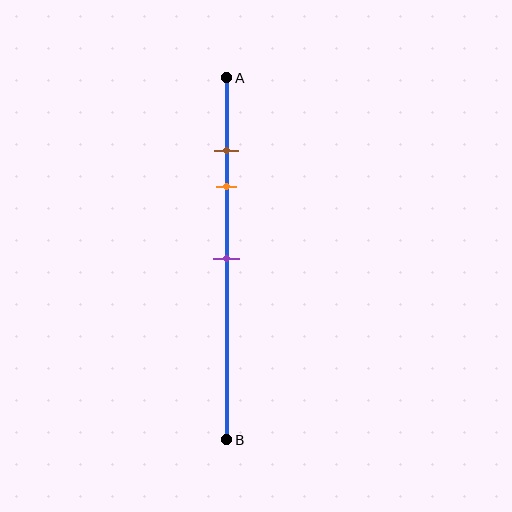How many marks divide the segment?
There are 3 marks dividing the segment.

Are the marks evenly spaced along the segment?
No, the marks are not evenly spaced.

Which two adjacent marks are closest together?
The brown and orange marks are the closest adjacent pair.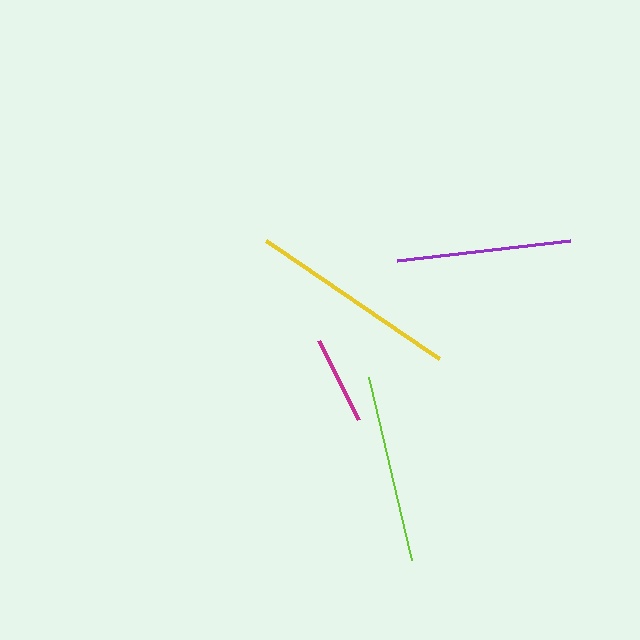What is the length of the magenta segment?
The magenta segment is approximately 88 pixels long.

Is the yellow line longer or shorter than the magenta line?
The yellow line is longer than the magenta line.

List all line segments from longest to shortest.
From longest to shortest: yellow, lime, purple, magenta.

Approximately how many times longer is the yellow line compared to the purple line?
The yellow line is approximately 1.2 times the length of the purple line.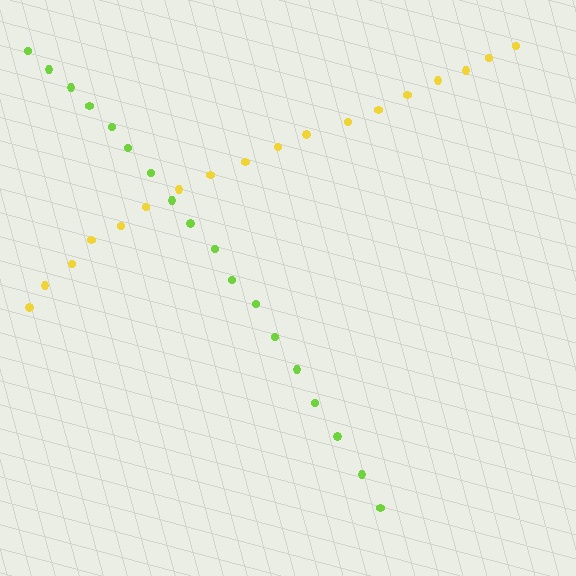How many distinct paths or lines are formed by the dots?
There are 2 distinct paths.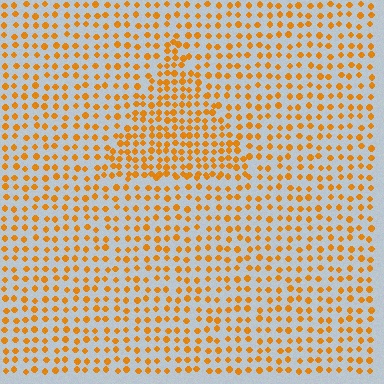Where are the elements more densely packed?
The elements are more densely packed inside the triangle boundary.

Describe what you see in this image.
The image contains small orange elements arranged at two different densities. A triangle-shaped region is visible where the elements are more densely packed than the surrounding area.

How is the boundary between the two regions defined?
The boundary is defined by a change in element density (approximately 1.7x ratio). All elements are the same color, size, and shape.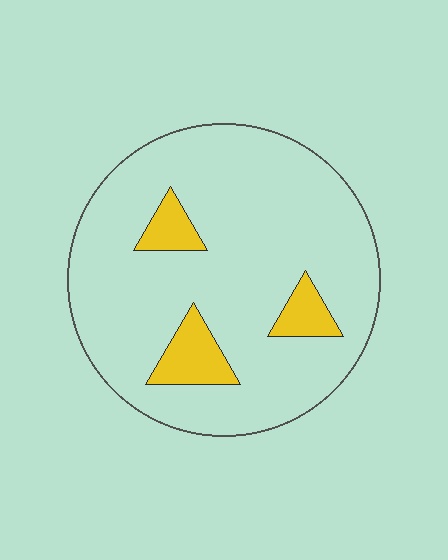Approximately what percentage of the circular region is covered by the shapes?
Approximately 10%.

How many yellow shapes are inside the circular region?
3.